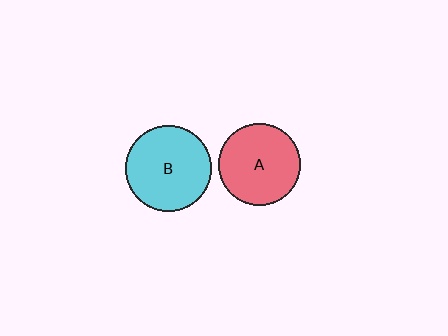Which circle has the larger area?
Circle B (cyan).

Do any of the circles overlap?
No, none of the circles overlap.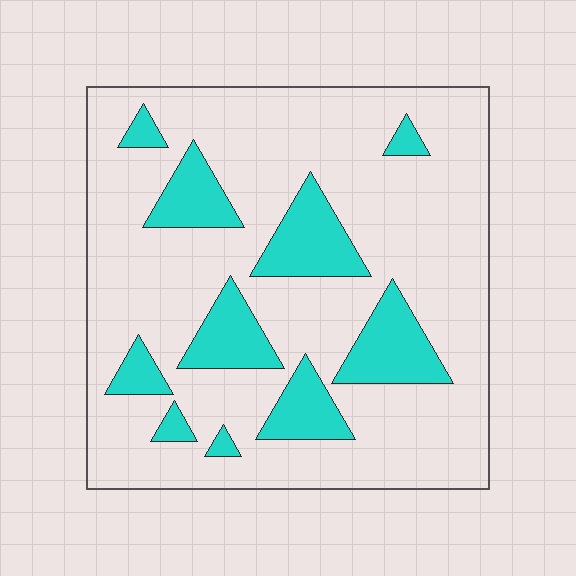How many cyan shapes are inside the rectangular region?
10.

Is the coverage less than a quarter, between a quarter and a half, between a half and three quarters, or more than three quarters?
Less than a quarter.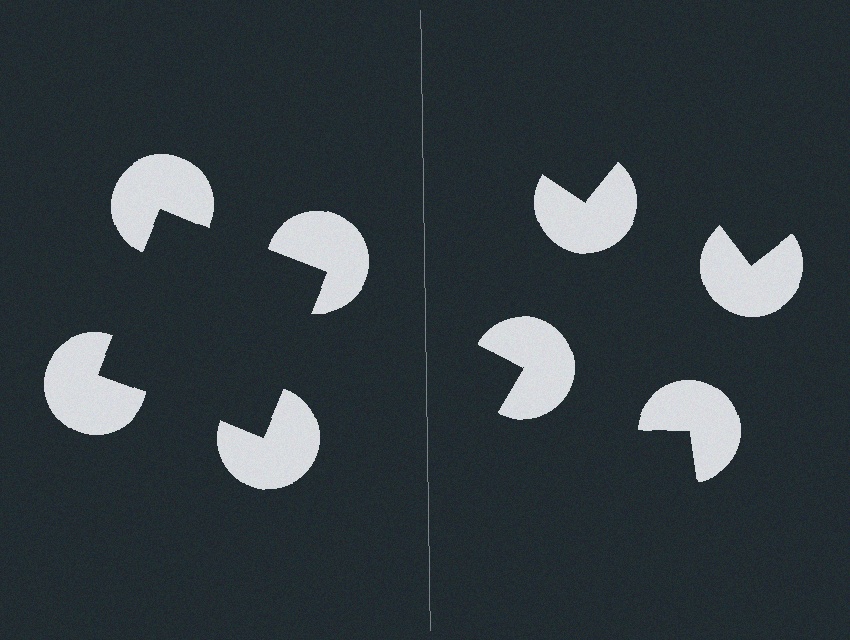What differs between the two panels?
The pac-man discs are positioned identically on both sides; only the wedge orientations differ. On the left they align to a square; on the right they are misaligned.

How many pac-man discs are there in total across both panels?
8 — 4 on each side.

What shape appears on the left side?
An illusory square.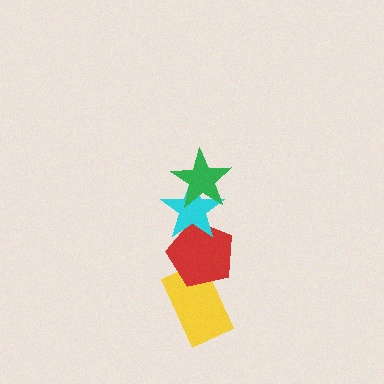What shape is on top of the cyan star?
The green star is on top of the cyan star.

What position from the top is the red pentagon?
The red pentagon is 3rd from the top.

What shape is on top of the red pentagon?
The cyan star is on top of the red pentagon.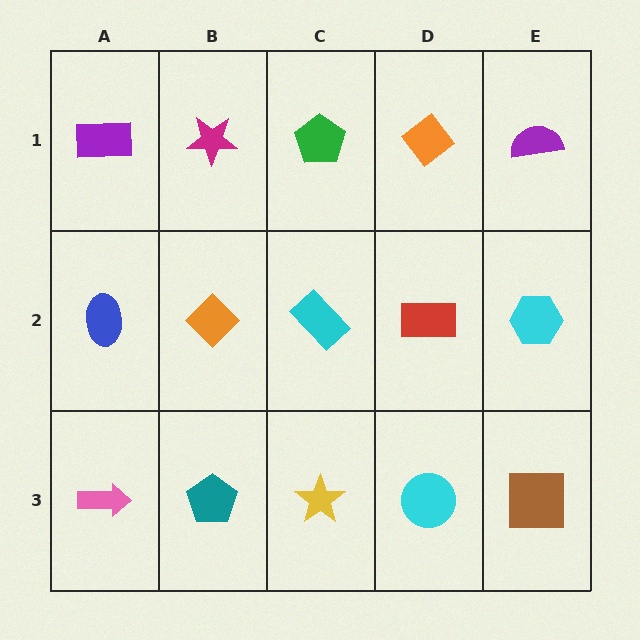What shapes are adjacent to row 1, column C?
A cyan rectangle (row 2, column C), a magenta star (row 1, column B), an orange diamond (row 1, column D).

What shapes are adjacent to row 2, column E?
A purple semicircle (row 1, column E), a brown square (row 3, column E), a red rectangle (row 2, column D).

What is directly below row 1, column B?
An orange diamond.